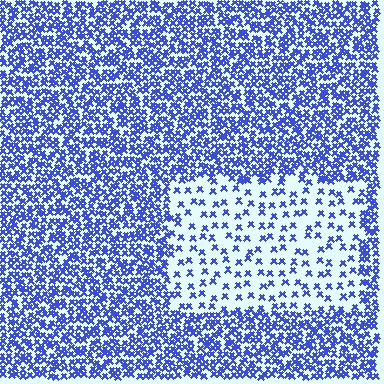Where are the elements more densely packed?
The elements are more densely packed outside the rectangle boundary.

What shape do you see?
I see a rectangle.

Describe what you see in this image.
The image contains small blue elements arranged at two different densities. A rectangle-shaped region is visible where the elements are less densely packed than the surrounding area.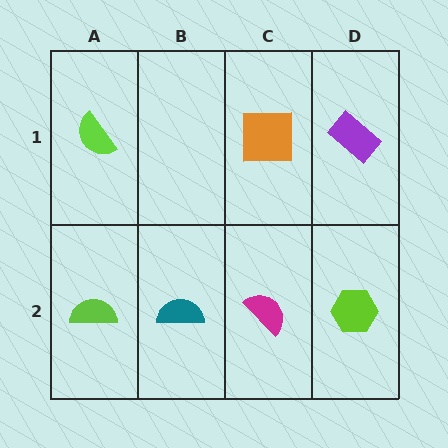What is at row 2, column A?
A lime semicircle.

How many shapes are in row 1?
3 shapes.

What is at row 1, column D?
A purple rectangle.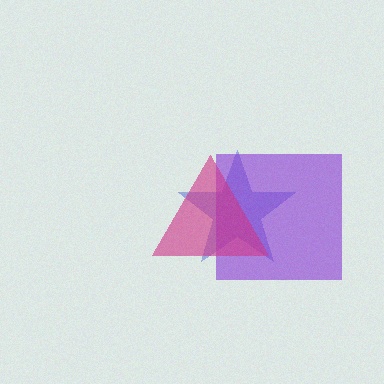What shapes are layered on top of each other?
The layered shapes are: a blue star, a purple square, a magenta triangle.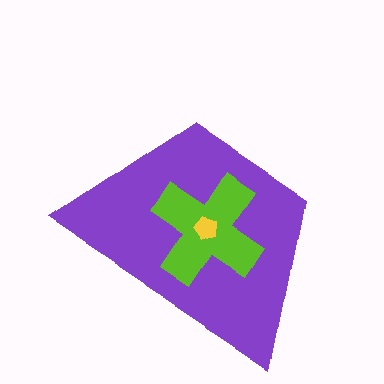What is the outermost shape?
The purple trapezoid.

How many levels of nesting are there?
3.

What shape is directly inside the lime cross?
The yellow pentagon.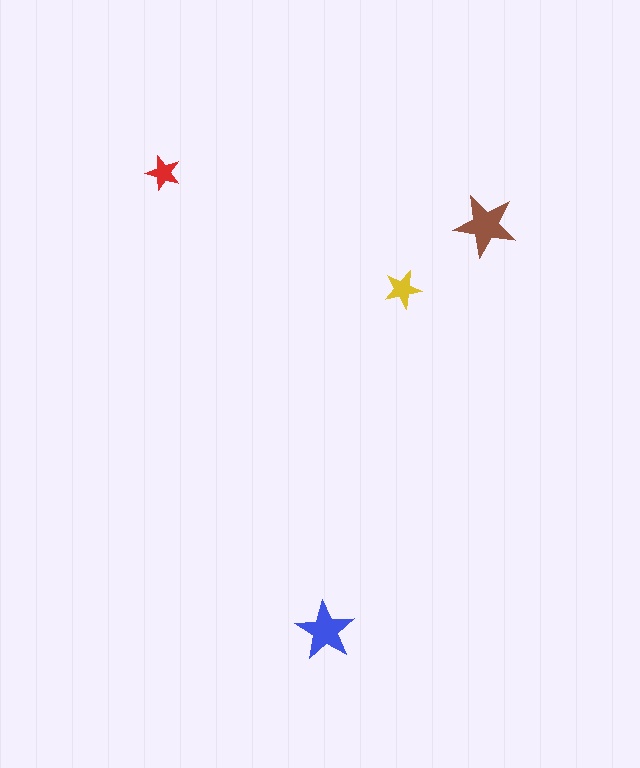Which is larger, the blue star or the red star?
The blue one.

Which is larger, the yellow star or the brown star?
The brown one.